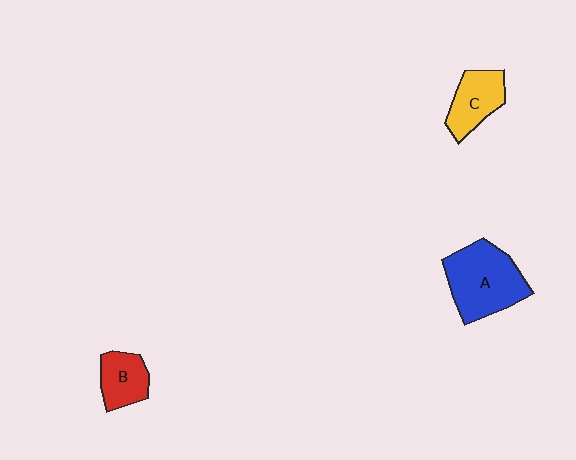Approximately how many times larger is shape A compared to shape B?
Approximately 2.0 times.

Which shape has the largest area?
Shape A (blue).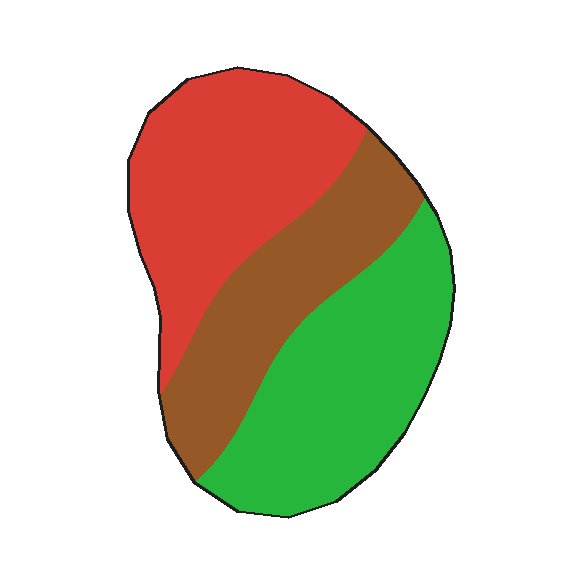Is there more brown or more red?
Red.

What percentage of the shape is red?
Red takes up between a quarter and a half of the shape.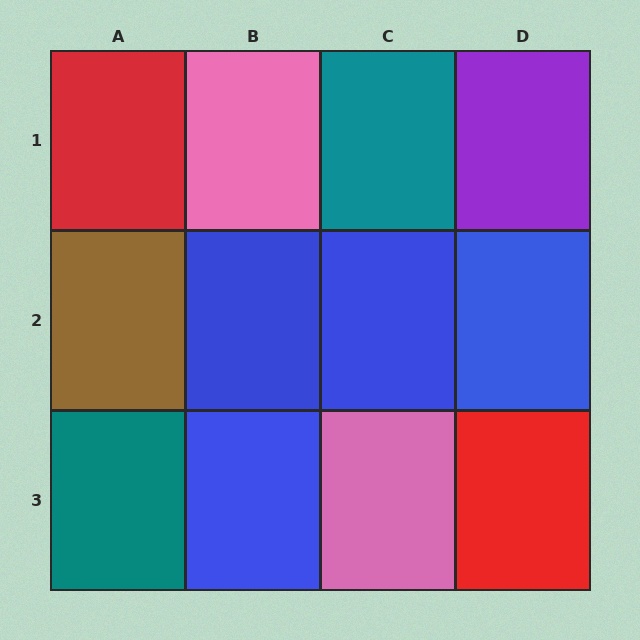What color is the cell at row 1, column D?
Purple.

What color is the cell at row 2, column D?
Blue.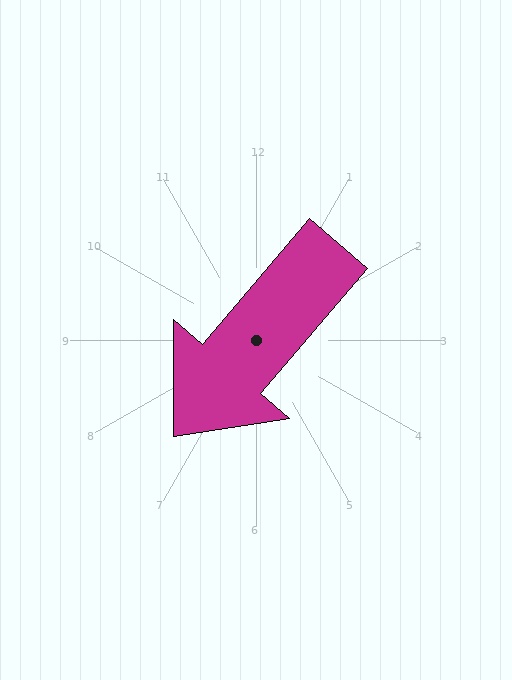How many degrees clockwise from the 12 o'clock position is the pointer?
Approximately 221 degrees.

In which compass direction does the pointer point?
Southwest.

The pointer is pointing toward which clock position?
Roughly 7 o'clock.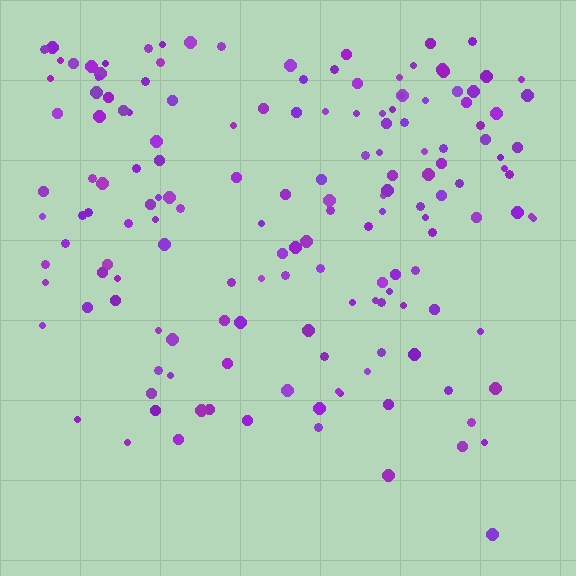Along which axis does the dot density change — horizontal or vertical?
Vertical.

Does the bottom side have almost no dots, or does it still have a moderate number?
Still a moderate number, just noticeably fewer than the top.